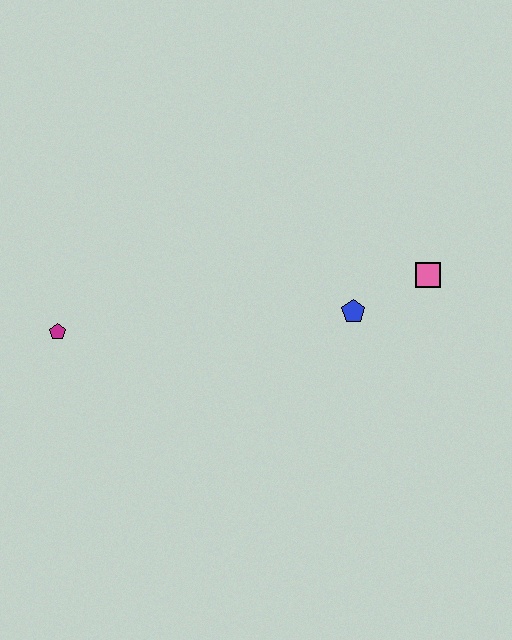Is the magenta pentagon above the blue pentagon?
No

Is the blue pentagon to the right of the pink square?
No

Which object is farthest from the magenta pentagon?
The pink square is farthest from the magenta pentagon.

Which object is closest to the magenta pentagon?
The blue pentagon is closest to the magenta pentagon.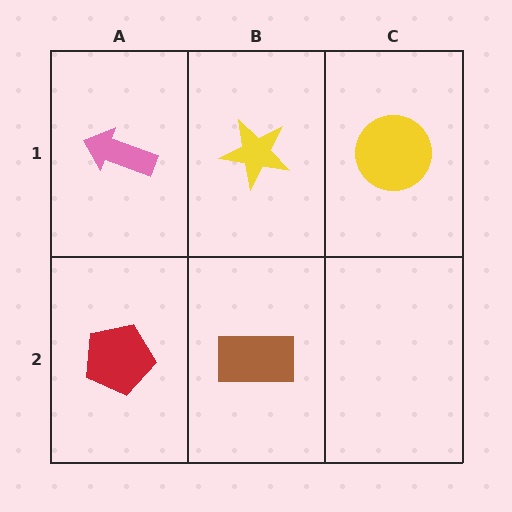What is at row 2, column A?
A red pentagon.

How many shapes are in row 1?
3 shapes.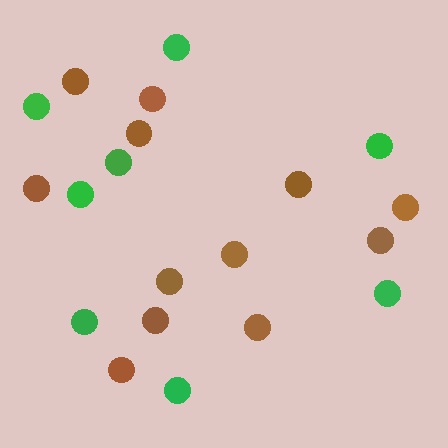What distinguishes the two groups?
There are 2 groups: one group of green circles (8) and one group of brown circles (12).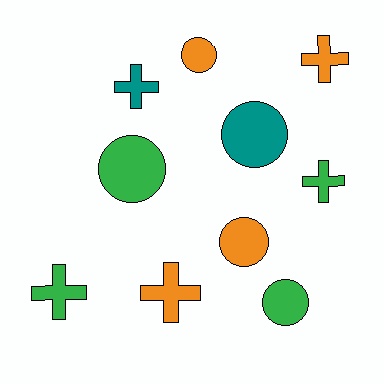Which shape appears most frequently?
Circle, with 5 objects.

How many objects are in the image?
There are 10 objects.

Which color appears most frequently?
Green, with 4 objects.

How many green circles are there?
There are 2 green circles.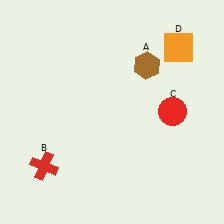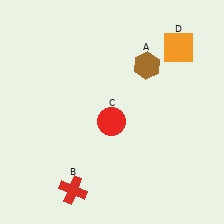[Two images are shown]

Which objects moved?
The objects that moved are: the red cross (B), the red circle (C).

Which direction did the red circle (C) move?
The red circle (C) moved left.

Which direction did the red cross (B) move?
The red cross (B) moved right.